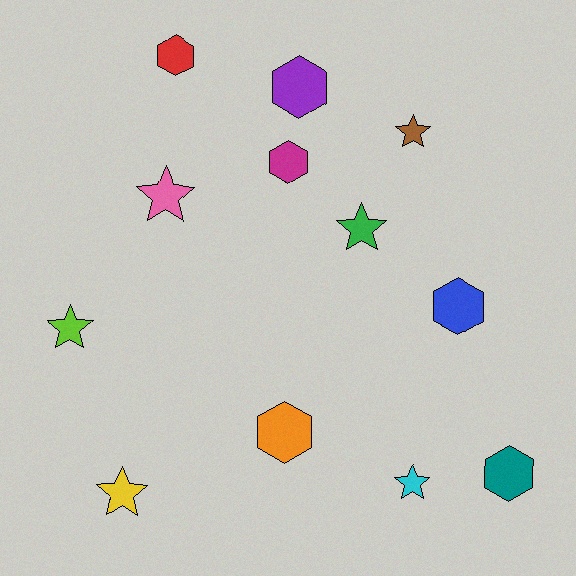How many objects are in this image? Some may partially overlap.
There are 12 objects.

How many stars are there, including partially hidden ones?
There are 6 stars.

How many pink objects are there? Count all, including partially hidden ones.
There is 1 pink object.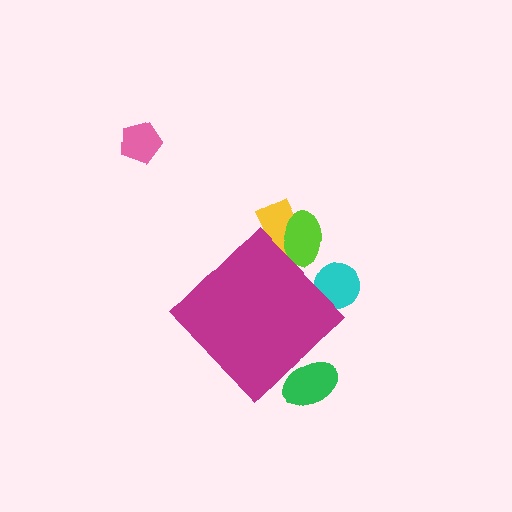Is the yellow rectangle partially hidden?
Yes, the yellow rectangle is partially hidden behind the magenta diamond.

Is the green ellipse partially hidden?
Yes, the green ellipse is partially hidden behind the magenta diamond.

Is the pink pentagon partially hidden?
No, the pink pentagon is fully visible.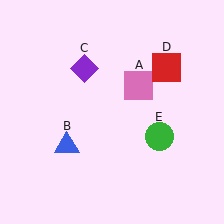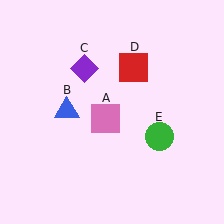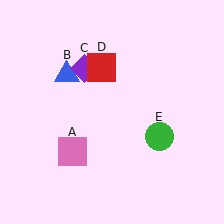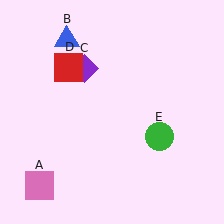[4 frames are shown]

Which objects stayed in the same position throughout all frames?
Purple diamond (object C) and green circle (object E) remained stationary.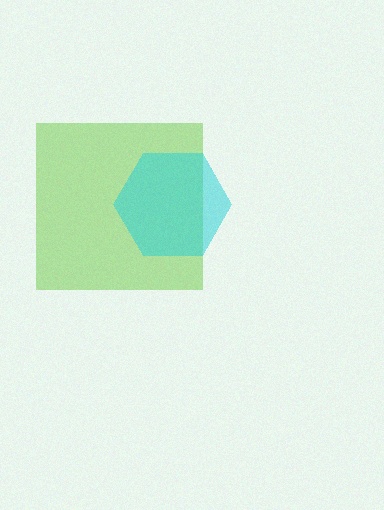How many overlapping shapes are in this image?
There are 2 overlapping shapes in the image.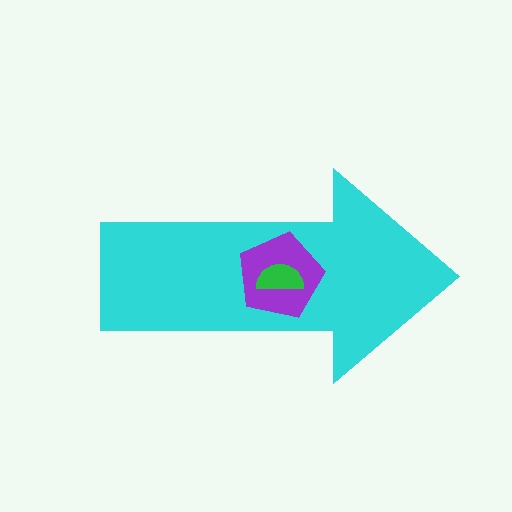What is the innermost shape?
The green semicircle.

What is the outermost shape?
The cyan arrow.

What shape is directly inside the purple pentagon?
The green semicircle.